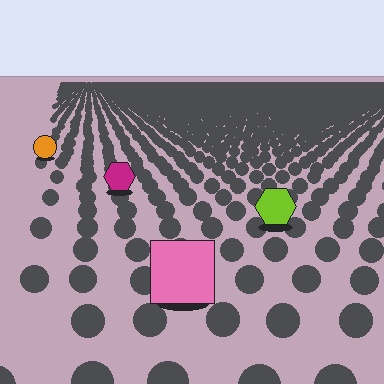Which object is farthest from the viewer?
The orange circle is farthest from the viewer. It appears smaller and the ground texture around it is denser.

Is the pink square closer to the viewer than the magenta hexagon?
Yes. The pink square is closer — you can tell from the texture gradient: the ground texture is coarser near it.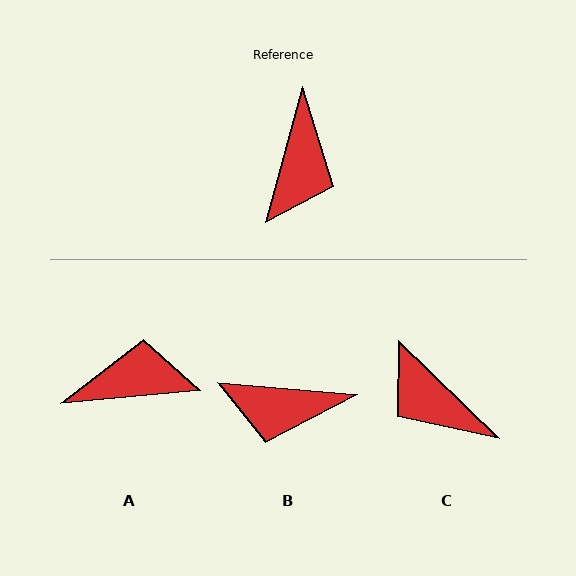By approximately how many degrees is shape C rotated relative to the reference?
Approximately 119 degrees clockwise.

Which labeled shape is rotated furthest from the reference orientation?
C, about 119 degrees away.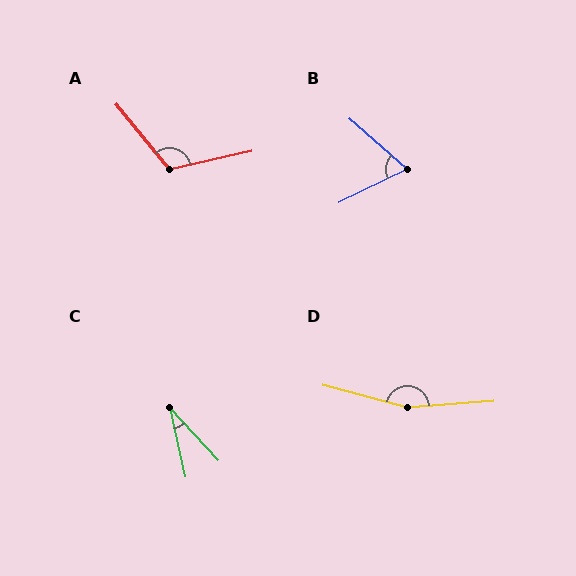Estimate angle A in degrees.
Approximately 117 degrees.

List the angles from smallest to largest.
C (31°), B (68°), A (117°), D (161°).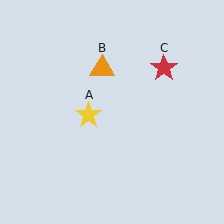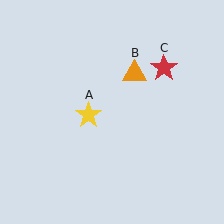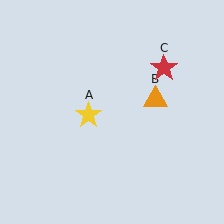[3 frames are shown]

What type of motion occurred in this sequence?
The orange triangle (object B) rotated clockwise around the center of the scene.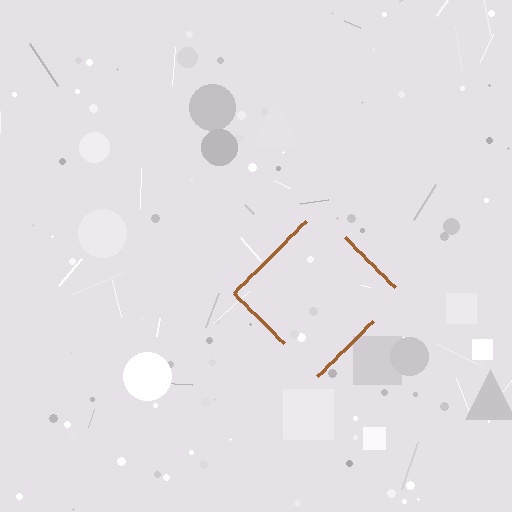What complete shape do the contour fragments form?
The contour fragments form a diamond.